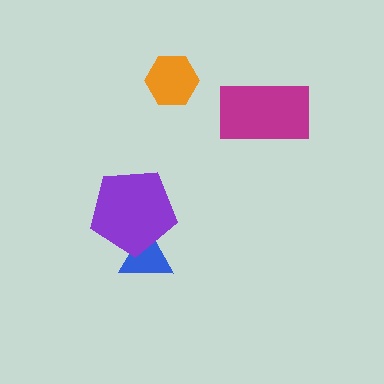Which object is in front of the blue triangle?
The purple pentagon is in front of the blue triangle.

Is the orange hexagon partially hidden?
No, no other shape covers it.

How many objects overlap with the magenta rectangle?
0 objects overlap with the magenta rectangle.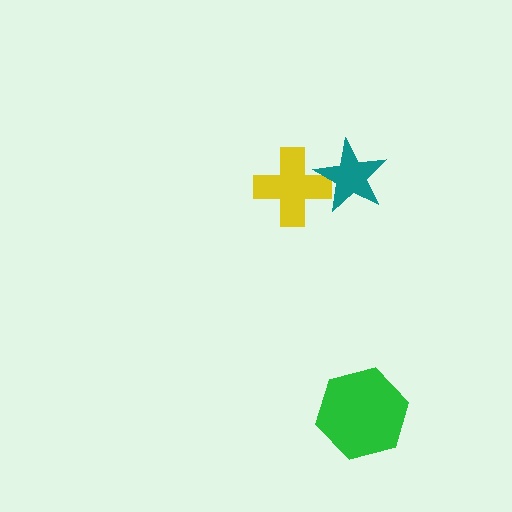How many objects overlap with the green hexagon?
0 objects overlap with the green hexagon.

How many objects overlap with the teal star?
1 object overlaps with the teal star.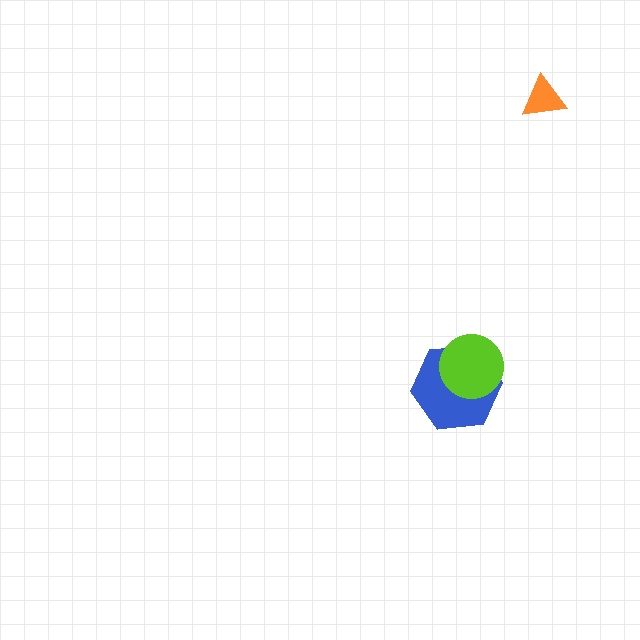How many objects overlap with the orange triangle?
0 objects overlap with the orange triangle.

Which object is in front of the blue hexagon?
The lime circle is in front of the blue hexagon.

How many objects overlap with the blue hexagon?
1 object overlaps with the blue hexagon.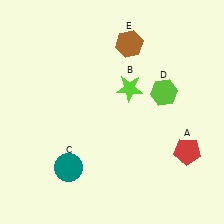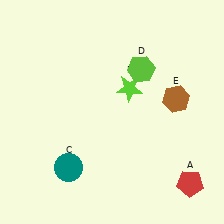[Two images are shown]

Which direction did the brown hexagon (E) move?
The brown hexagon (E) moved down.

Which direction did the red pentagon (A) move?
The red pentagon (A) moved down.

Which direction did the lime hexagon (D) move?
The lime hexagon (D) moved up.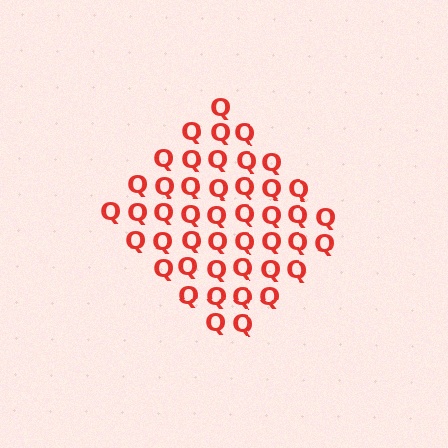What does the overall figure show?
The overall figure shows a diamond.